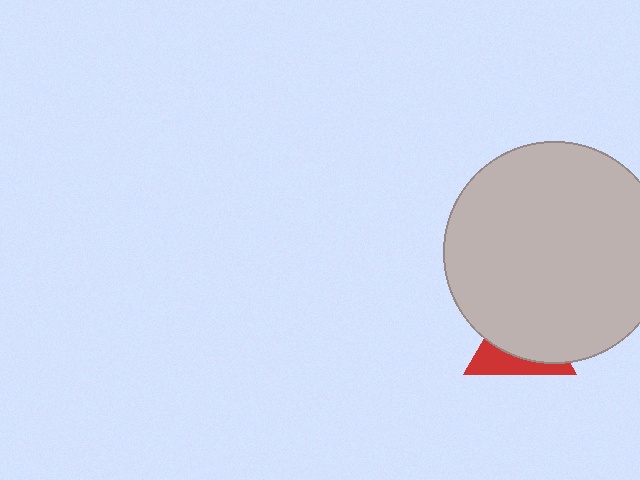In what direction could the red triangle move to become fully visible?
The red triangle could move down. That would shift it out from behind the light gray circle entirely.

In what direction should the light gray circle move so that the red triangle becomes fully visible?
The light gray circle should move up. That is the shortest direction to clear the overlap and leave the red triangle fully visible.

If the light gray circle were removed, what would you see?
You would see the complete red triangle.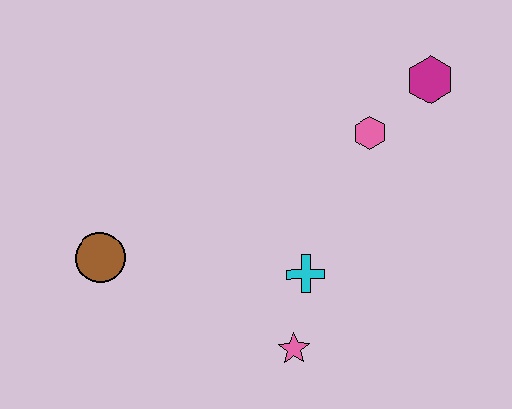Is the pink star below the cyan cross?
Yes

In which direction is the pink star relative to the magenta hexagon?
The pink star is below the magenta hexagon.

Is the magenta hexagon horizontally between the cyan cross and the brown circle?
No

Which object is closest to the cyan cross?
The pink star is closest to the cyan cross.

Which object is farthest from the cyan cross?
The magenta hexagon is farthest from the cyan cross.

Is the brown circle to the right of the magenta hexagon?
No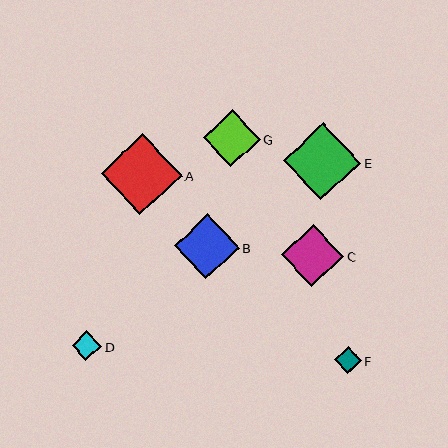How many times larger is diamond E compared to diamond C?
Diamond E is approximately 1.2 times the size of diamond C.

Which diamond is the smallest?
Diamond F is the smallest with a size of approximately 26 pixels.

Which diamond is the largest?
Diamond A is the largest with a size of approximately 81 pixels.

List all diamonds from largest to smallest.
From largest to smallest: A, E, B, C, G, D, F.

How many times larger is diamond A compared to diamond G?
Diamond A is approximately 1.4 times the size of diamond G.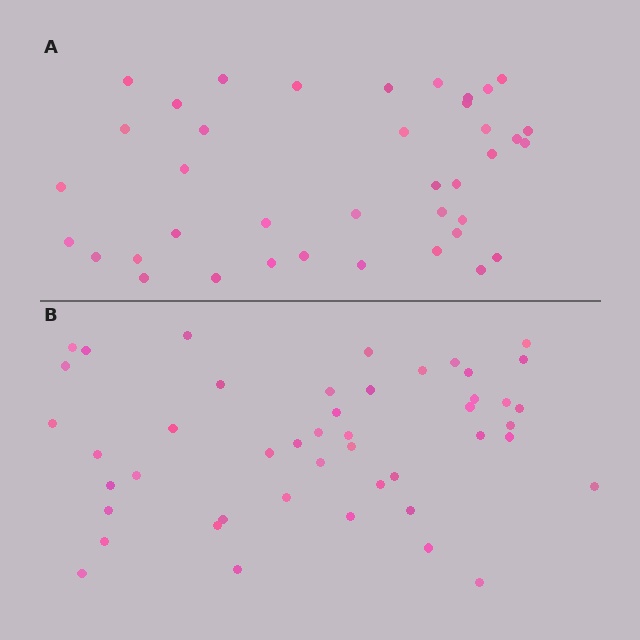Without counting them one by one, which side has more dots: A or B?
Region B (the bottom region) has more dots.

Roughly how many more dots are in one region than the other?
Region B has roughly 8 or so more dots than region A.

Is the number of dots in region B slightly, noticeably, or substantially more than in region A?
Region B has only slightly more — the two regions are fairly close. The ratio is roughly 1.2 to 1.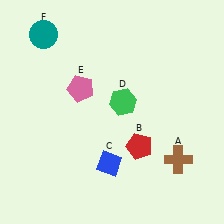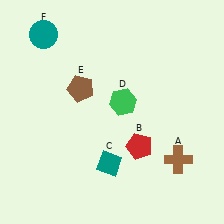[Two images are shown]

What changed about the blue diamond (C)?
In Image 1, C is blue. In Image 2, it changed to teal.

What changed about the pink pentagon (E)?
In Image 1, E is pink. In Image 2, it changed to brown.